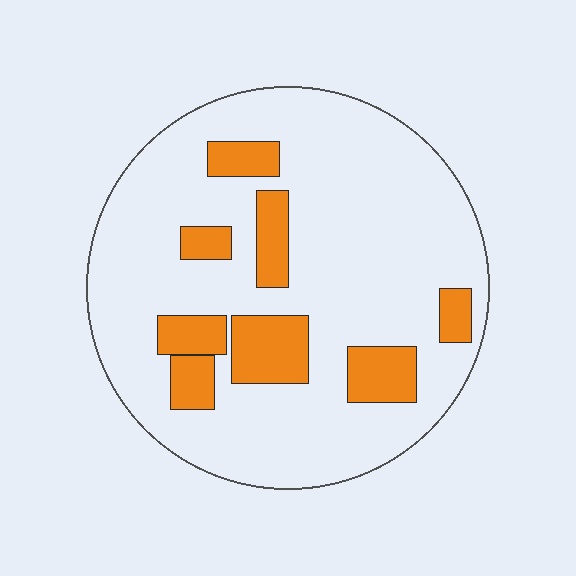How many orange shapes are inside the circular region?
8.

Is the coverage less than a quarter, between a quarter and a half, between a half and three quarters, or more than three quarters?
Less than a quarter.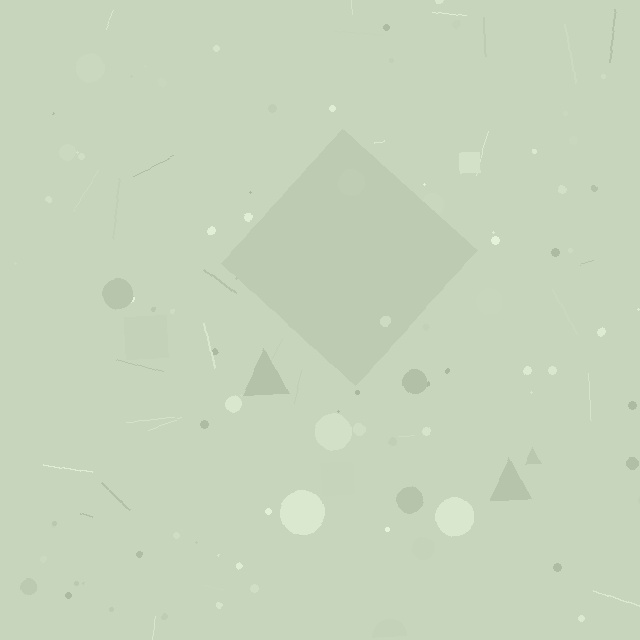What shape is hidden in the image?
A diamond is hidden in the image.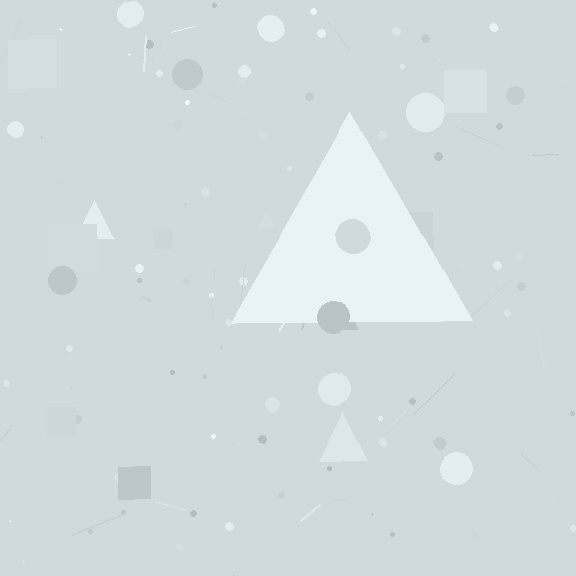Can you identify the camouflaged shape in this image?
The camouflaged shape is a triangle.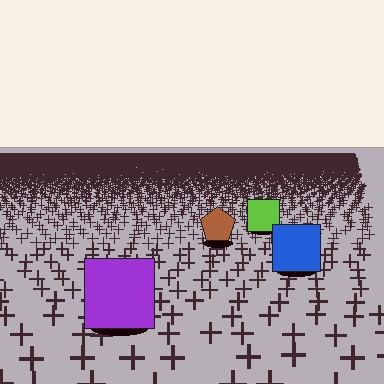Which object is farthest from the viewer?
The lime square is farthest from the viewer. It appears smaller and the ground texture around it is denser.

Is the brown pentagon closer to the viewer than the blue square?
No. The blue square is closer — you can tell from the texture gradient: the ground texture is coarser near it.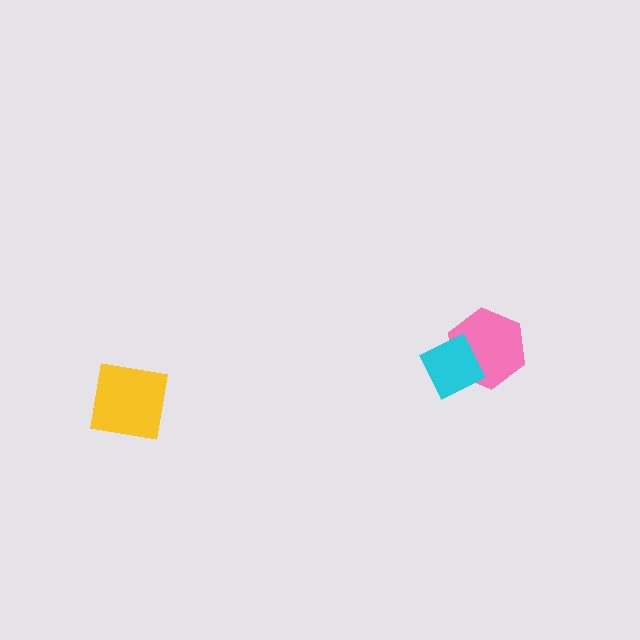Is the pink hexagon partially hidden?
Yes, it is partially covered by another shape.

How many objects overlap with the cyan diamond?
1 object overlaps with the cyan diamond.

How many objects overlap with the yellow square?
0 objects overlap with the yellow square.